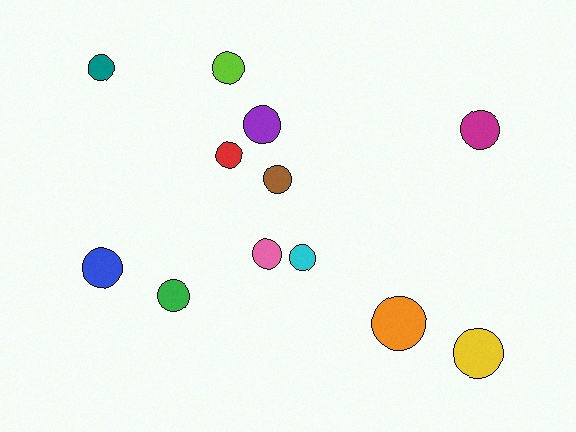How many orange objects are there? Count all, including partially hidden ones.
There is 1 orange object.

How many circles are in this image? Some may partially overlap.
There are 12 circles.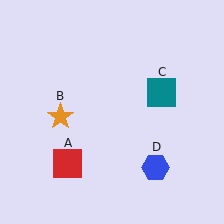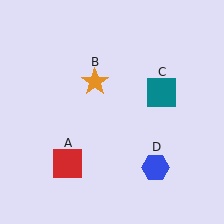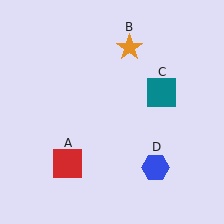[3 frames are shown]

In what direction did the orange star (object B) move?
The orange star (object B) moved up and to the right.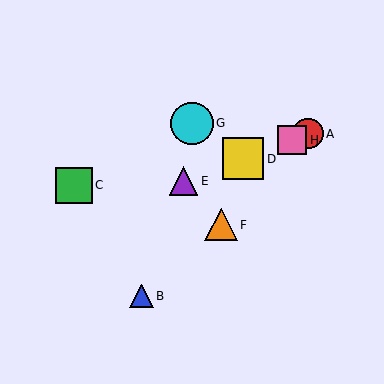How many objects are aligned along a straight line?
4 objects (A, D, E, H) are aligned along a straight line.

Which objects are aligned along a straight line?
Objects A, D, E, H are aligned along a straight line.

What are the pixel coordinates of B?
Object B is at (141, 296).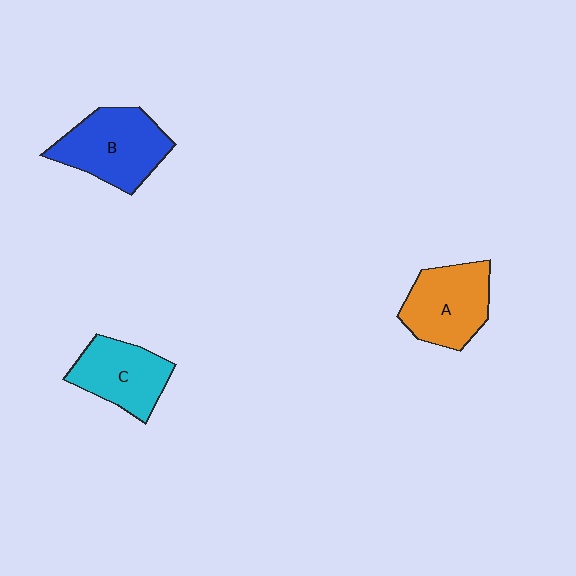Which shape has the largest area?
Shape B (blue).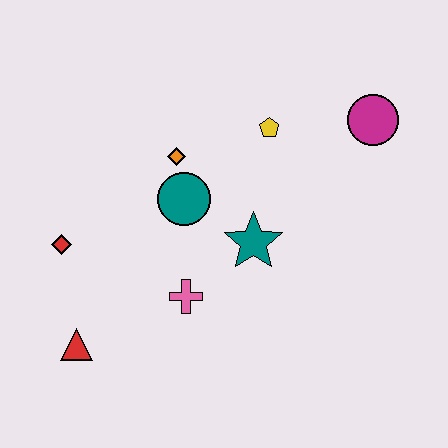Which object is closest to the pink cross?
The teal star is closest to the pink cross.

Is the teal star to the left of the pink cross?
No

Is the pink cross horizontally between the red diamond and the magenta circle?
Yes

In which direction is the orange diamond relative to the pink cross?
The orange diamond is above the pink cross.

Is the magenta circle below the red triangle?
No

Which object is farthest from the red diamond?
The magenta circle is farthest from the red diamond.